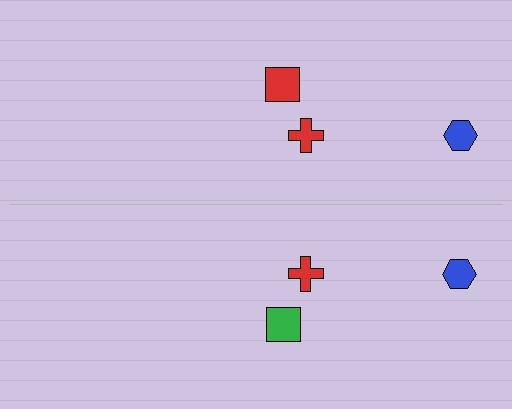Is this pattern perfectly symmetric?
No, the pattern is not perfectly symmetric. The green square on the bottom side breaks the symmetry — its mirror counterpart is red.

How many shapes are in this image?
There are 6 shapes in this image.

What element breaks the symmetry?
The green square on the bottom side breaks the symmetry — its mirror counterpart is red.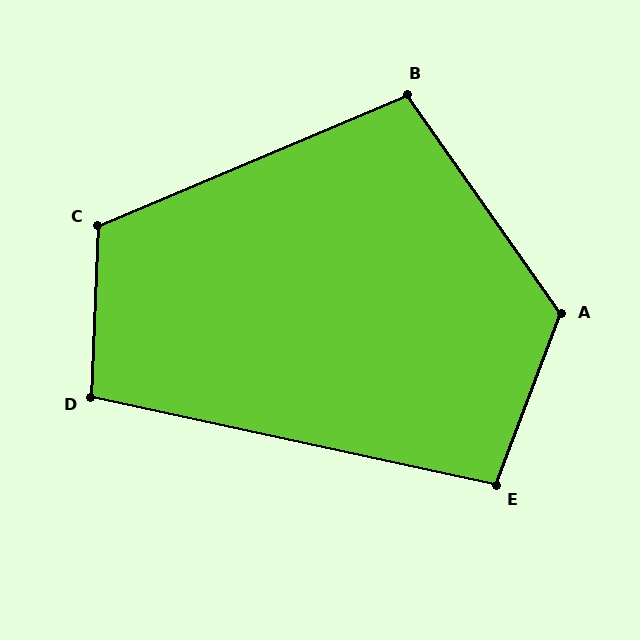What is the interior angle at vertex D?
Approximately 100 degrees (obtuse).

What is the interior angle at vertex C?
Approximately 115 degrees (obtuse).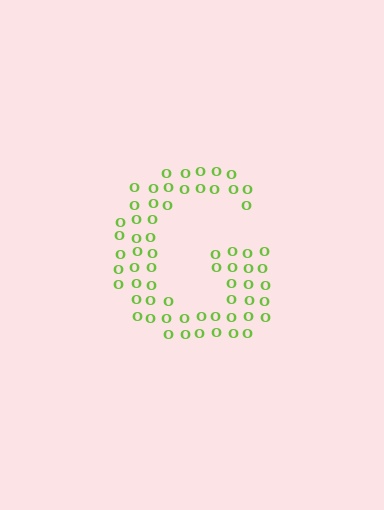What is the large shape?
The large shape is the letter G.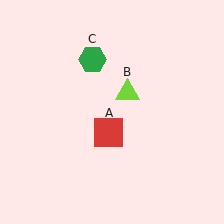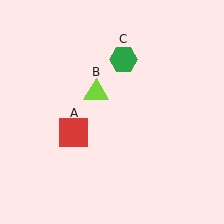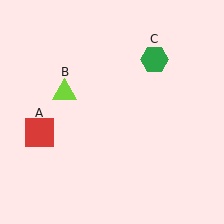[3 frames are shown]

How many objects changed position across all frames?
3 objects changed position: red square (object A), lime triangle (object B), green hexagon (object C).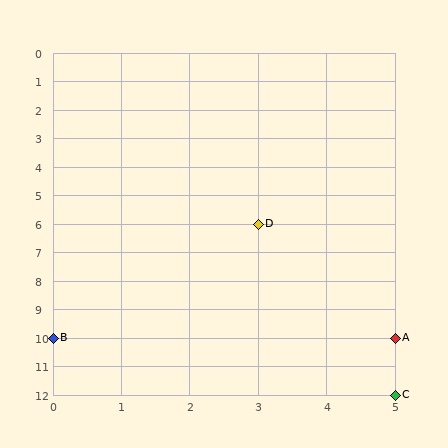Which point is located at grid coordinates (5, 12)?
Point C is at (5, 12).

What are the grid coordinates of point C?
Point C is at grid coordinates (5, 12).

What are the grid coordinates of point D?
Point D is at grid coordinates (3, 6).